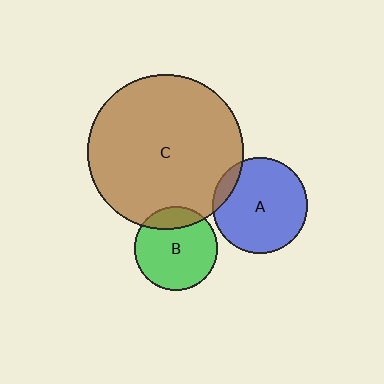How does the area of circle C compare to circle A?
Approximately 2.6 times.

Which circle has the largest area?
Circle C (brown).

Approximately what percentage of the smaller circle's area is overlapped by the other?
Approximately 10%.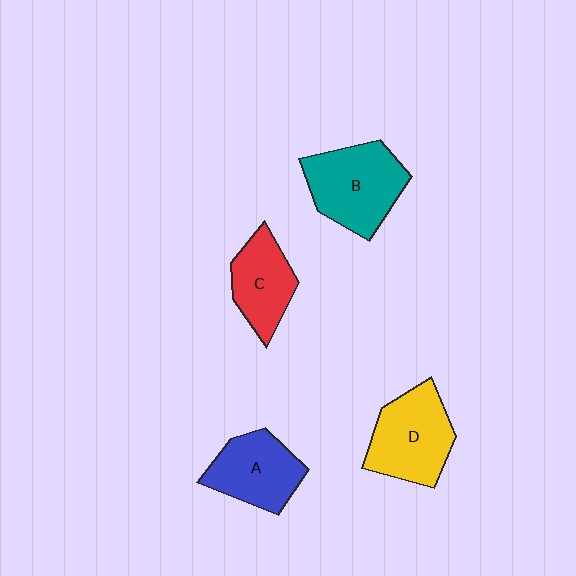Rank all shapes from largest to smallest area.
From largest to smallest: B (teal), D (yellow), A (blue), C (red).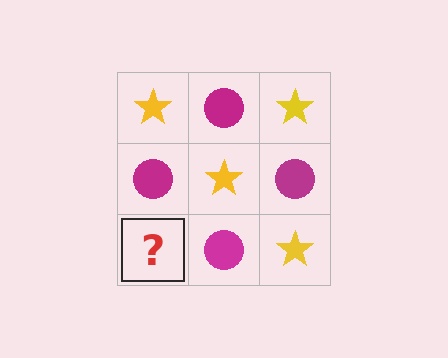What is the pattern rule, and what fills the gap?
The rule is that it alternates yellow star and magenta circle in a checkerboard pattern. The gap should be filled with a yellow star.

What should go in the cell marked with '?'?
The missing cell should contain a yellow star.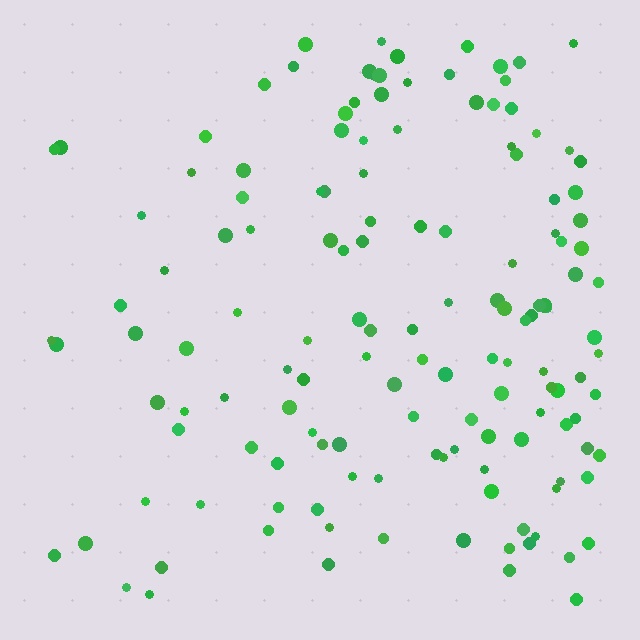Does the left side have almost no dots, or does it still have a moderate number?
Still a moderate number, just noticeably fewer than the right.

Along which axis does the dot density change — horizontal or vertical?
Horizontal.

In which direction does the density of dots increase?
From left to right, with the right side densest.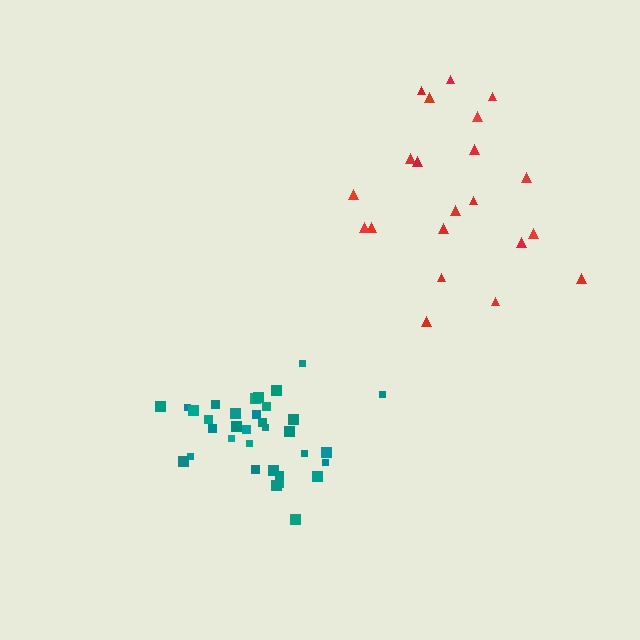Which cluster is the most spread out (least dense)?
Red.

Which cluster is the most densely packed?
Teal.